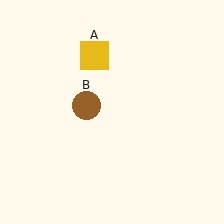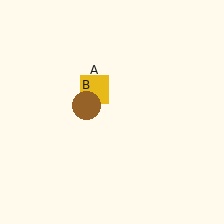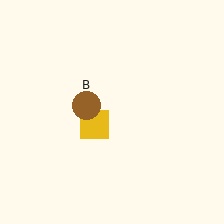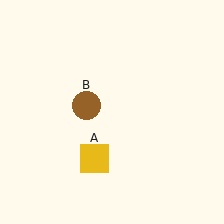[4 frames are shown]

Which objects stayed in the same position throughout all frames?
Brown circle (object B) remained stationary.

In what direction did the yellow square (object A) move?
The yellow square (object A) moved down.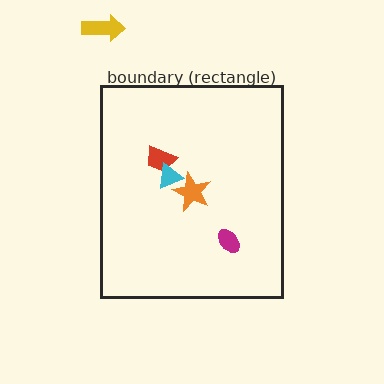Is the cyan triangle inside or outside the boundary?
Inside.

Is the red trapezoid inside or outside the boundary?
Inside.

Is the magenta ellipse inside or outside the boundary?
Inside.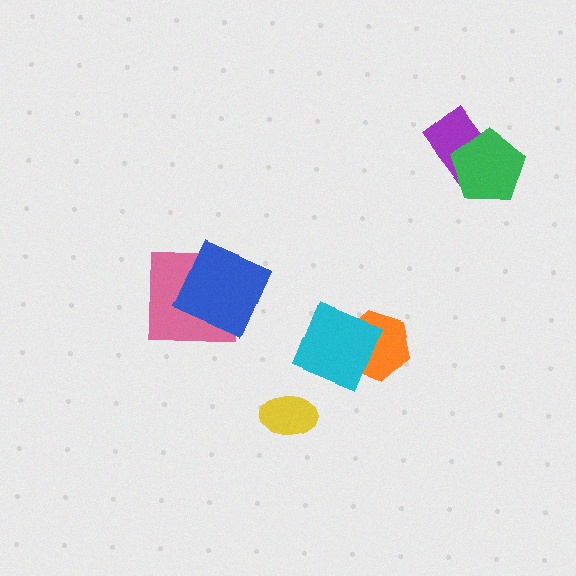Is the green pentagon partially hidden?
No, no other shape covers it.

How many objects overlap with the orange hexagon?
1 object overlaps with the orange hexagon.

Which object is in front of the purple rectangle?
The green pentagon is in front of the purple rectangle.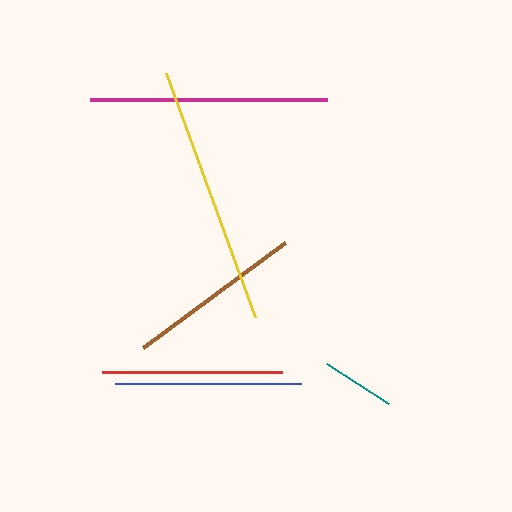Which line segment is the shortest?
The teal line is the shortest at approximately 74 pixels.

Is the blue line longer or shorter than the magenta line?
The magenta line is longer than the blue line.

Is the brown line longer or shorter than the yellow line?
The yellow line is longer than the brown line.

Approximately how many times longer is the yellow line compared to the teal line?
The yellow line is approximately 3.5 times the length of the teal line.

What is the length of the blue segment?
The blue segment is approximately 187 pixels long.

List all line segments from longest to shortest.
From longest to shortest: yellow, magenta, blue, red, brown, teal.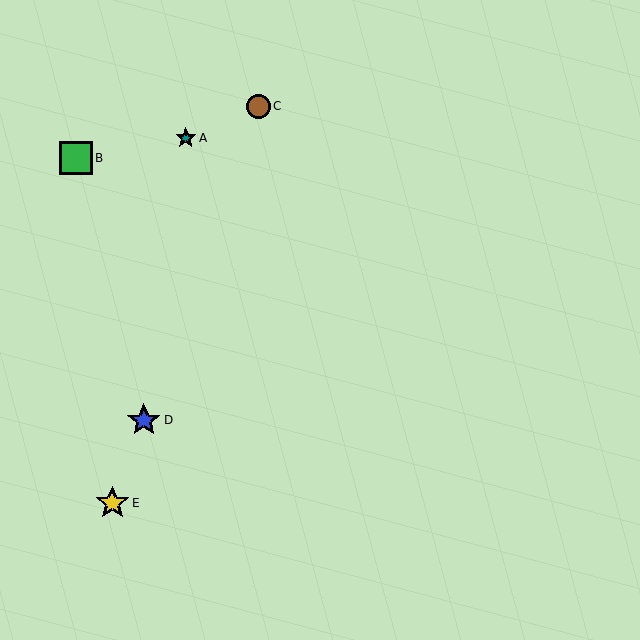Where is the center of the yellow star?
The center of the yellow star is at (112, 503).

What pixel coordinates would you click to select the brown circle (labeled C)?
Click at (258, 106) to select the brown circle C.